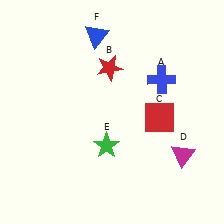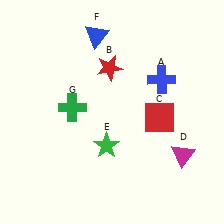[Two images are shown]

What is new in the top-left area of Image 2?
A green cross (G) was added in the top-left area of Image 2.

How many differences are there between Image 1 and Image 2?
There is 1 difference between the two images.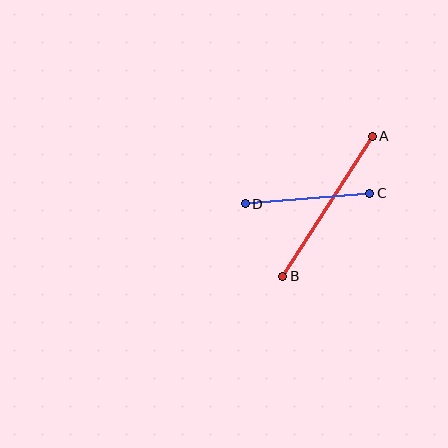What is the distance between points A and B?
The distance is approximately 166 pixels.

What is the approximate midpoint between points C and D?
The midpoint is at approximately (307, 198) pixels.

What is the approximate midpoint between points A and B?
The midpoint is at approximately (327, 206) pixels.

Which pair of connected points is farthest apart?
Points A and B are farthest apart.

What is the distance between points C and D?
The distance is approximately 125 pixels.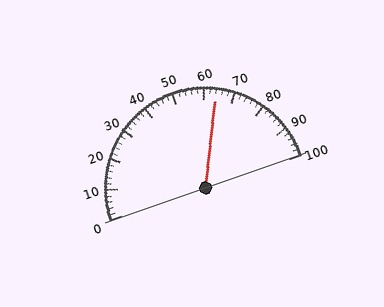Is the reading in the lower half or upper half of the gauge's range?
The reading is in the upper half of the range (0 to 100).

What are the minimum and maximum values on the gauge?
The gauge ranges from 0 to 100.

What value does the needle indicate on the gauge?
The needle indicates approximately 64.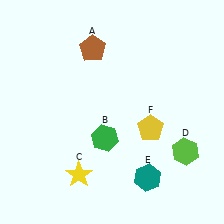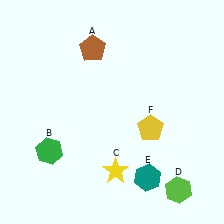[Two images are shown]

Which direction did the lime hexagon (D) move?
The lime hexagon (D) moved down.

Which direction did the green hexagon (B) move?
The green hexagon (B) moved left.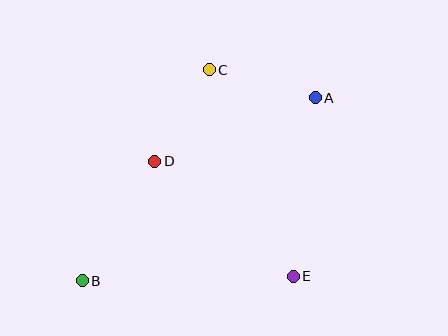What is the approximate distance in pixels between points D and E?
The distance between D and E is approximately 180 pixels.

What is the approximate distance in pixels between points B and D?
The distance between B and D is approximately 139 pixels.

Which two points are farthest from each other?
Points A and B are farthest from each other.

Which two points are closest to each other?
Points C and D are closest to each other.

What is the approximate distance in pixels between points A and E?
The distance between A and E is approximately 180 pixels.